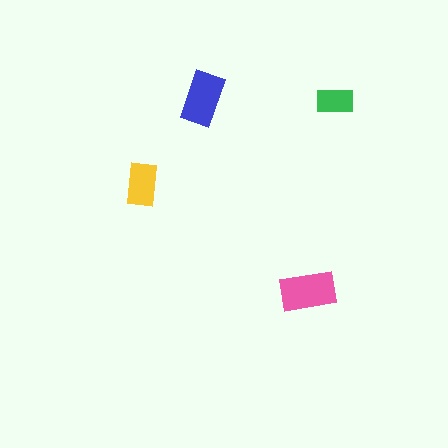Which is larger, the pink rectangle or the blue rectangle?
The pink one.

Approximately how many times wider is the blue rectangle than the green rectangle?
About 1.5 times wider.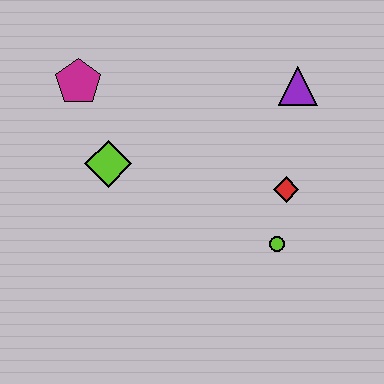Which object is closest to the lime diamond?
The magenta pentagon is closest to the lime diamond.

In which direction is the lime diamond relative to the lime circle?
The lime diamond is to the left of the lime circle.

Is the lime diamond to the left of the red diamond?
Yes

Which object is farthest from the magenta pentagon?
The lime circle is farthest from the magenta pentagon.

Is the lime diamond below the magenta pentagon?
Yes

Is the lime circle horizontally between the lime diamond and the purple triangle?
Yes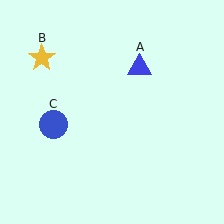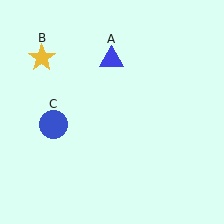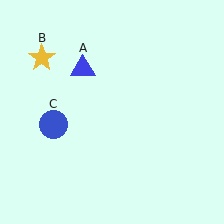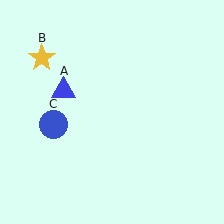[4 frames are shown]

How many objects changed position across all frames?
1 object changed position: blue triangle (object A).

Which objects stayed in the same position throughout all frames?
Yellow star (object B) and blue circle (object C) remained stationary.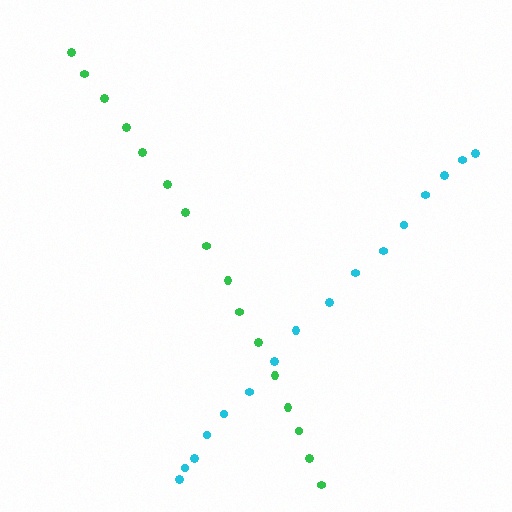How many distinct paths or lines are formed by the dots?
There are 2 distinct paths.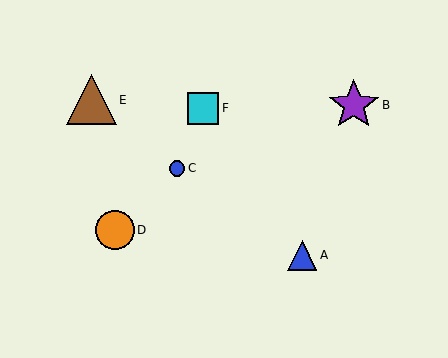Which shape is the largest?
The purple star (labeled B) is the largest.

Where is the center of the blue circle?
The center of the blue circle is at (177, 168).